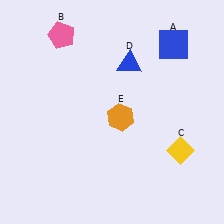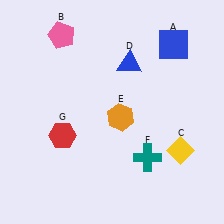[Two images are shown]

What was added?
A teal cross (F), a red hexagon (G) were added in Image 2.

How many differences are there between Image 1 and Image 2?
There are 2 differences between the two images.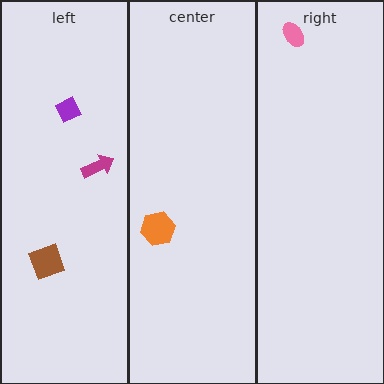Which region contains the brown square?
The left region.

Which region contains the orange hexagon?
The center region.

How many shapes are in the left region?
3.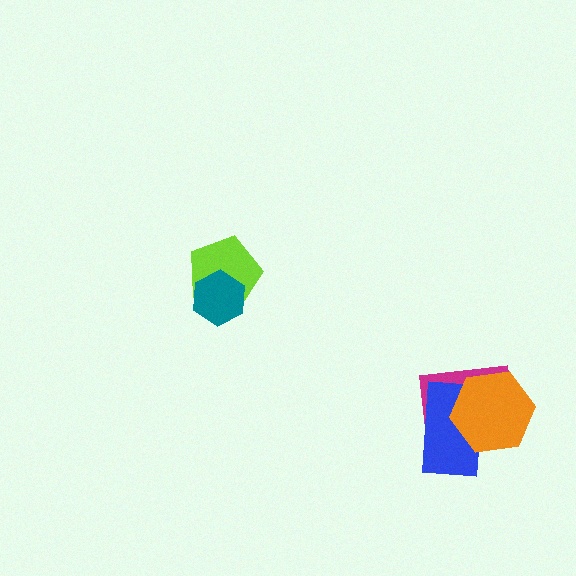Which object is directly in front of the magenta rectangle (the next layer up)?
The blue rectangle is directly in front of the magenta rectangle.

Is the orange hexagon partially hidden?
No, no other shape covers it.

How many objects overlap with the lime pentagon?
1 object overlaps with the lime pentagon.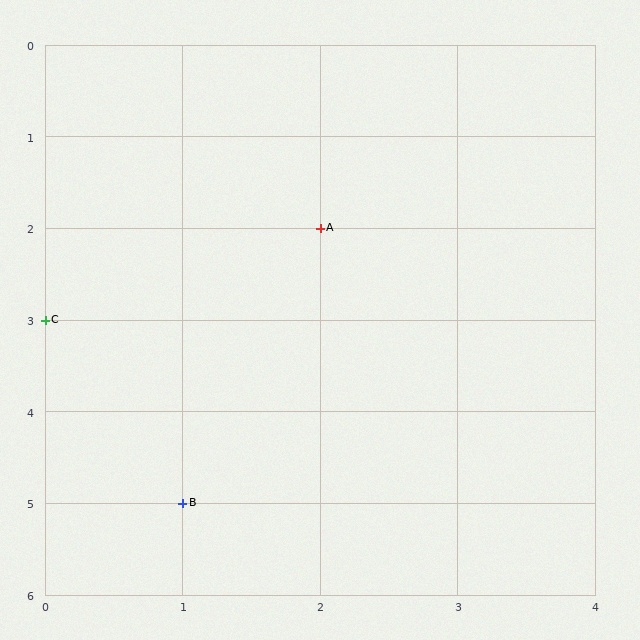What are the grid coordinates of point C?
Point C is at grid coordinates (0, 3).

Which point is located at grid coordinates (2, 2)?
Point A is at (2, 2).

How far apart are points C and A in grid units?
Points C and A are 2 columns and 1 row apart (about 2.2 grid units diagonally).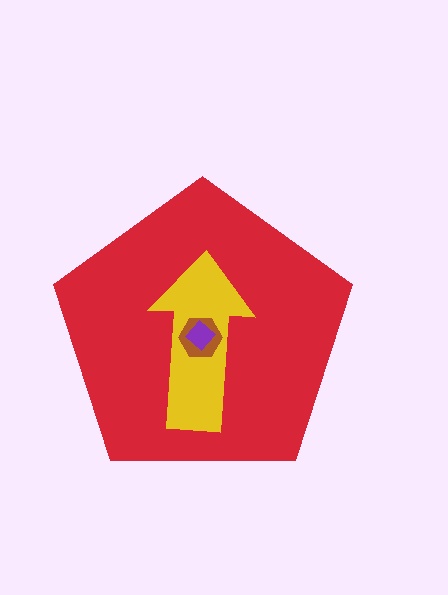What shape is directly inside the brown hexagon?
The purple diamond.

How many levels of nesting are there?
4.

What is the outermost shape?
The red pentagon.